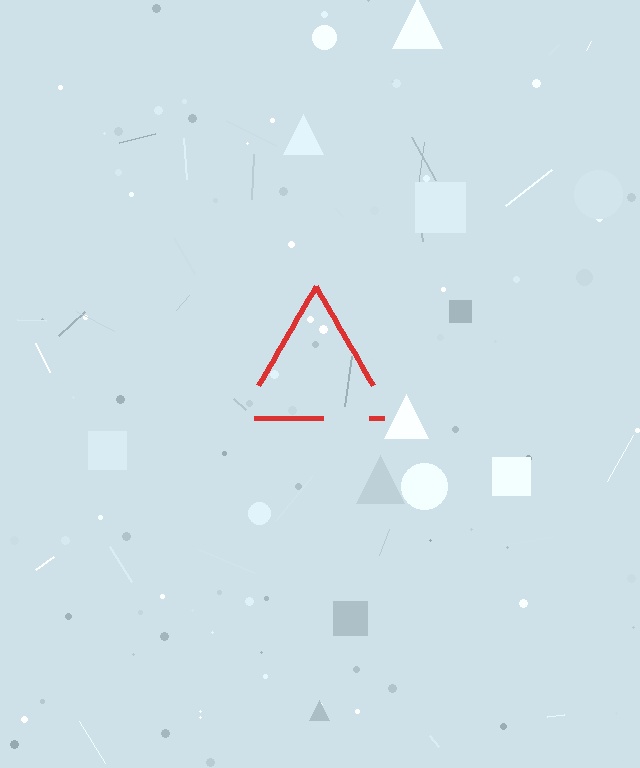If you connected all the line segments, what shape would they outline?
They would outline a triangle.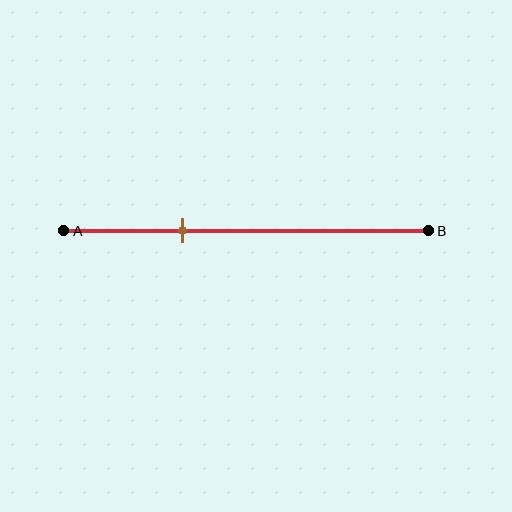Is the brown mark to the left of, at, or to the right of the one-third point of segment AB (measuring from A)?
The brown mark is approximately at the one-third point of segment AB.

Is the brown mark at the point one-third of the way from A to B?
Yes, the mark is approximately at the one-third point.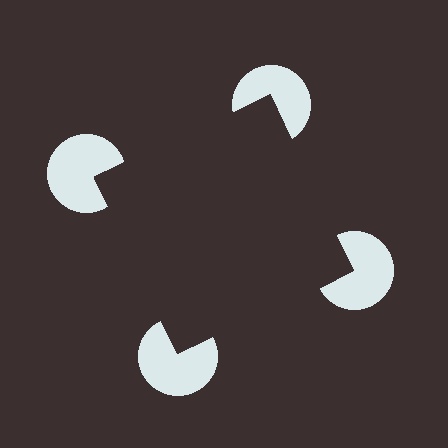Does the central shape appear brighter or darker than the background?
It typically appears slightly darker than the background, even though no actual brightness change is drawn.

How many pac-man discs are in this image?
There are 4 — one at each vertex of the illusory square.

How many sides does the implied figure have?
4 sides.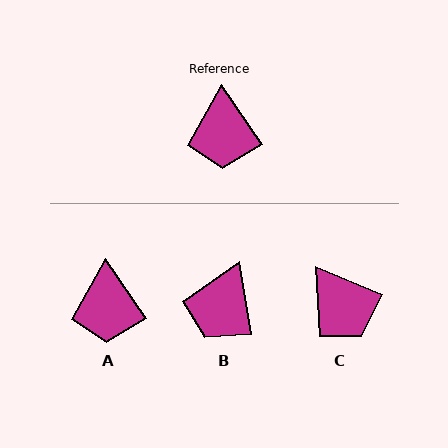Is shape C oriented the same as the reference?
No, it is off by about 33 degrees.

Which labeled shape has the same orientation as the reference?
A.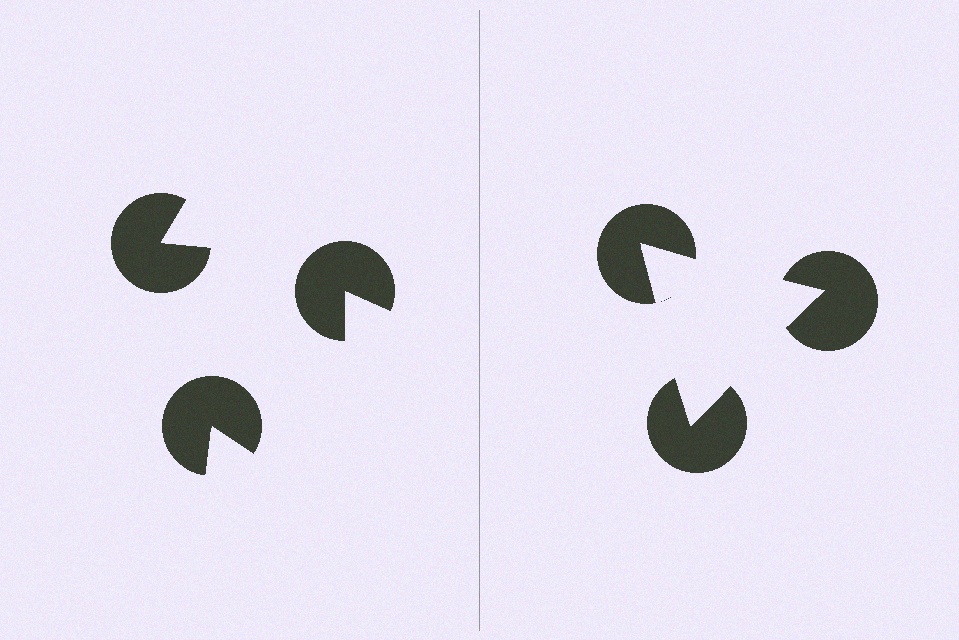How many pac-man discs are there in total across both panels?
6 — 3 on each side.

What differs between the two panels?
The pac-man discs are positioned identically on both sides; only the wedge orientations differ. On the right they align to a triangle; on the left they are misaligned.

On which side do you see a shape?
An illusory triangle appears on the right side. On the left side the wedge cuts are rotated, so no coherent shape forms.